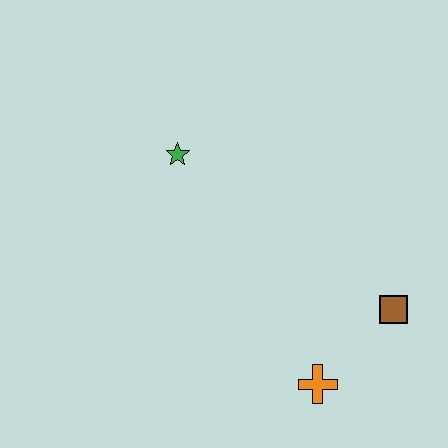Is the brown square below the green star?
Yes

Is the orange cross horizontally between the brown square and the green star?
Yes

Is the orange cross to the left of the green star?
No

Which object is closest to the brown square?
The orange cross is closest to the brown square.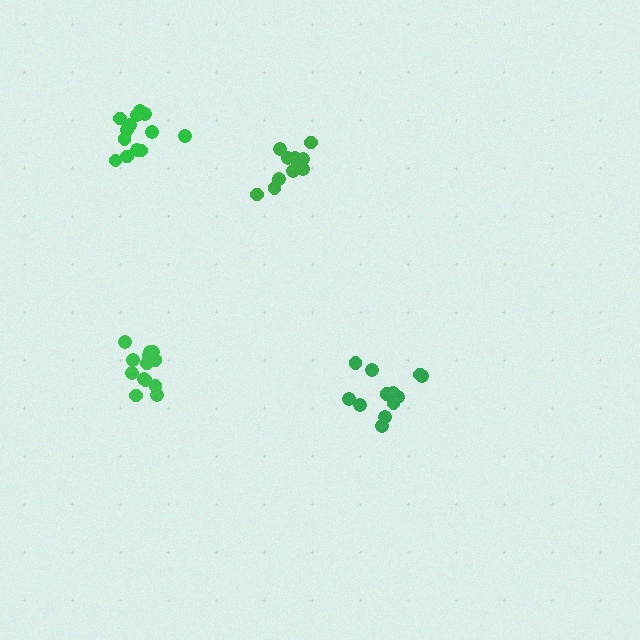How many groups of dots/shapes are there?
There are 4 groups.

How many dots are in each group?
Group 1: 12 dots, Group 2: 12 dots, Group 3: 15 dots, Group 4: 13 dots (52 total).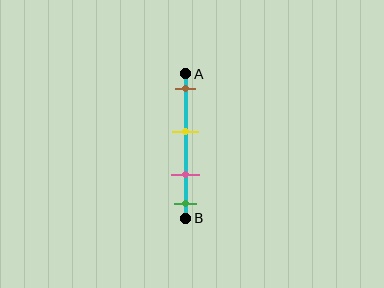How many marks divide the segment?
There are 4 marks dividing the segment.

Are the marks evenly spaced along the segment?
No, the marks are not evenly spaced.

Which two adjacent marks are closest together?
The pink and green marks are the closest adjacent pair.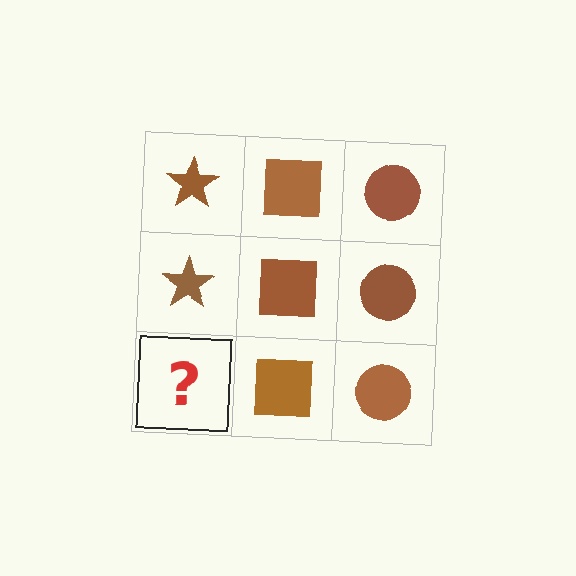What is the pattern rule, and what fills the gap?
The rule is that each column has a consistent shape. The gap should be filled with a brown star.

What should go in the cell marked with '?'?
The missing cell should contain a brown star.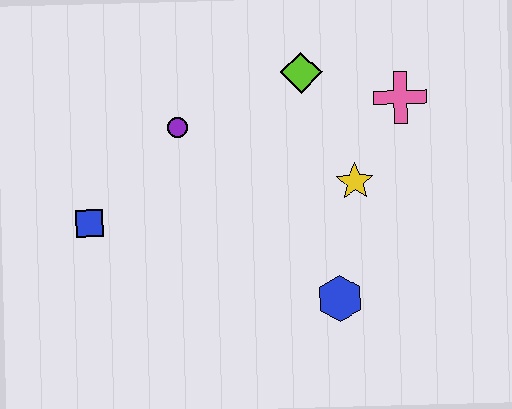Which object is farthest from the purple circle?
The blue hexagon is farthest from the purple circle.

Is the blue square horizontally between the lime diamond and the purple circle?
No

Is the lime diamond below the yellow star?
No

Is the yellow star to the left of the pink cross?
Yes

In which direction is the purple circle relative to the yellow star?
The purple circle is to the left of the yellow star.